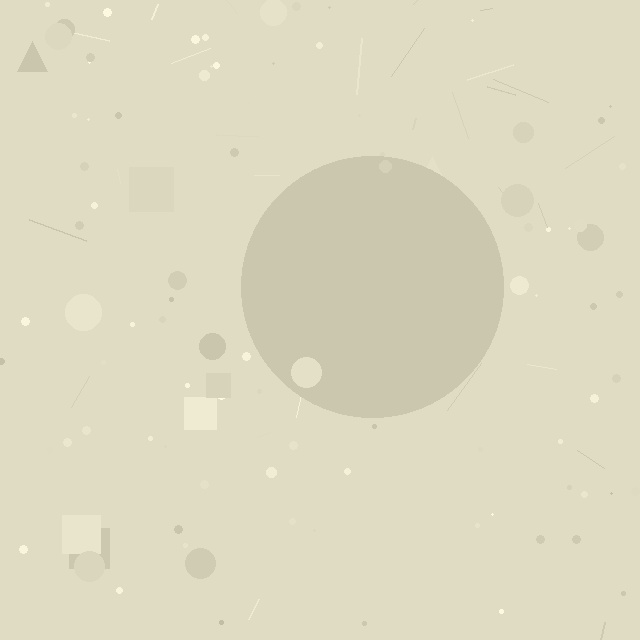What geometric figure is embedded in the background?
A circle is embedded in the background.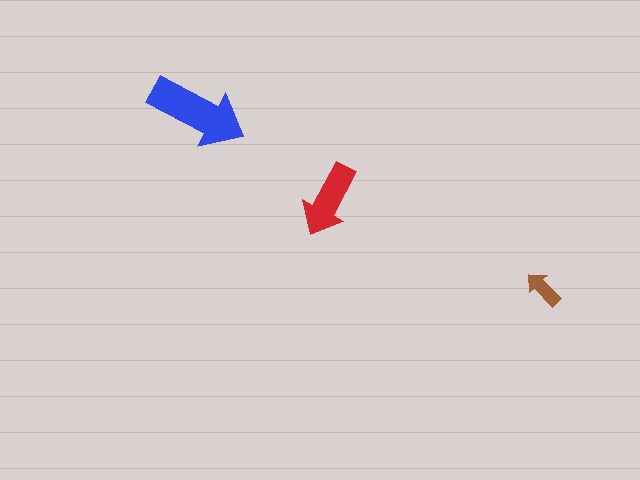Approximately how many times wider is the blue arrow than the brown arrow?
About 2.5 times wider.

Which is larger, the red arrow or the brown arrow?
The red one.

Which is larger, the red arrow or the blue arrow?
The blue one.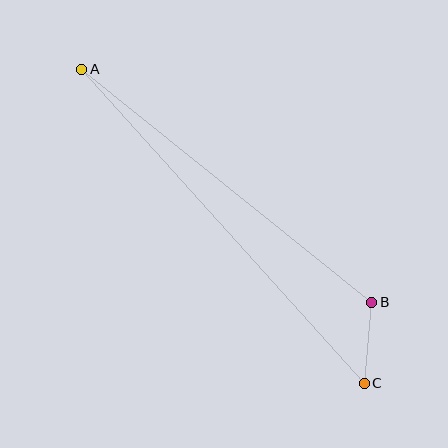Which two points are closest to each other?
Points B and C are closest to each other.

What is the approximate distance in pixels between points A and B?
The distance between A and B is approximately 372 pixels.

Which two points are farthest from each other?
Points A and C are farthest from each other.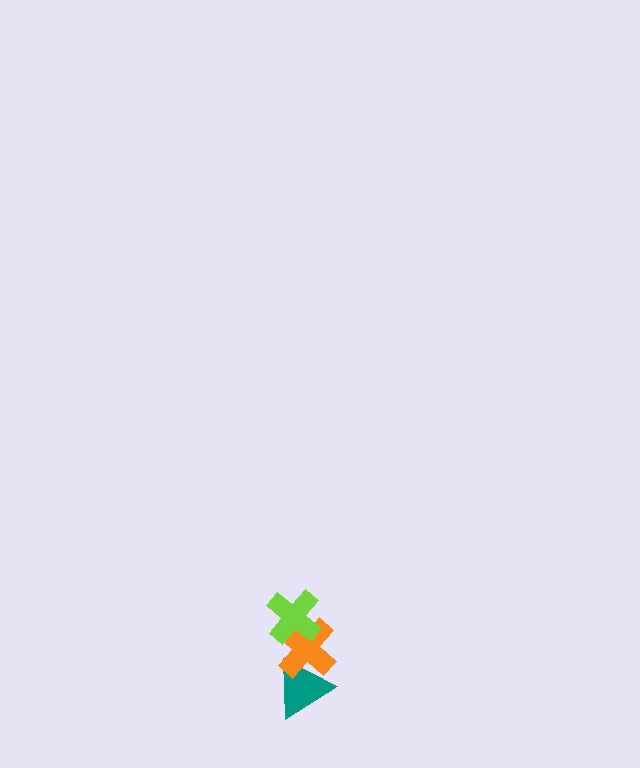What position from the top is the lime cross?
The lime cross is 1st from the top.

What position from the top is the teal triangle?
The teal triangle is 3rd from the top.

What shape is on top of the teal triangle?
The orange cross is on top of the teal triangle.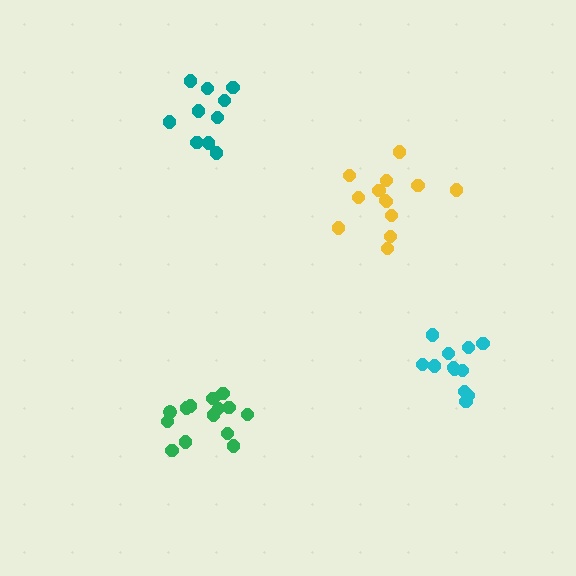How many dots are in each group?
Group 1: 14 dots, Group 2: 12 dots, Group 3: 13 dots, Group 4: 10 dots (49 total).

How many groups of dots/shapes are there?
There are 4 groups.